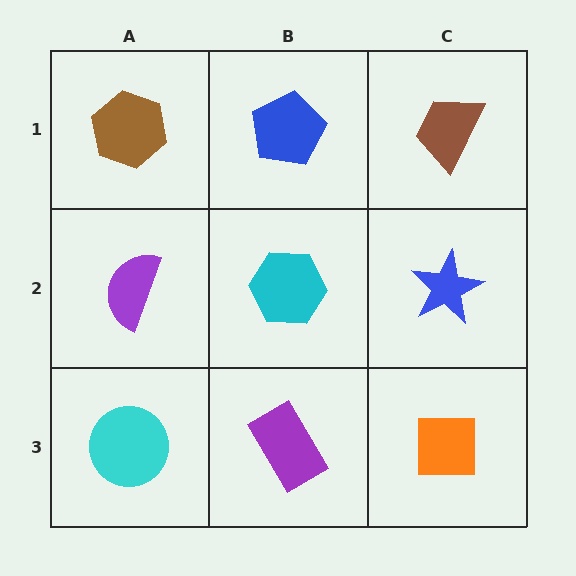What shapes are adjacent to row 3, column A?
A purple semicircle (row 2, column A), a purple rectangle (row 3, column B).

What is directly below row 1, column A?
A purple semicircle.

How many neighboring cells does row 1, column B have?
3.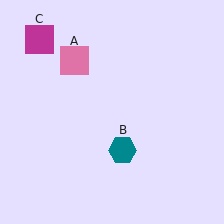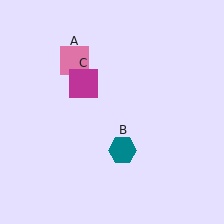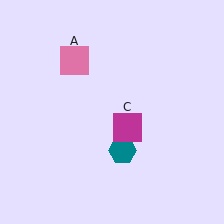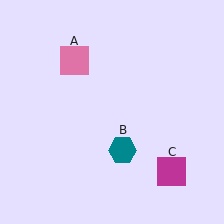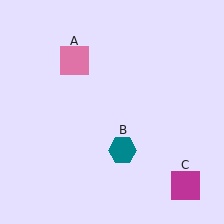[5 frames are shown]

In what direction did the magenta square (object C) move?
The magenta square (object C) moved down and to the right.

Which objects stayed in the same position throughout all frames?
Pink square (object A) and teal hexagon (object B) remained stationary.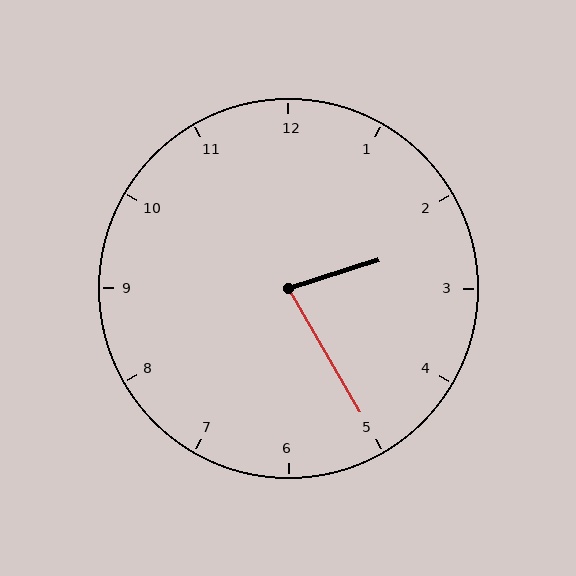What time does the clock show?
2:25.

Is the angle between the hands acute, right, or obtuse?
It is acute.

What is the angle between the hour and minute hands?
Approximately 78 degrees.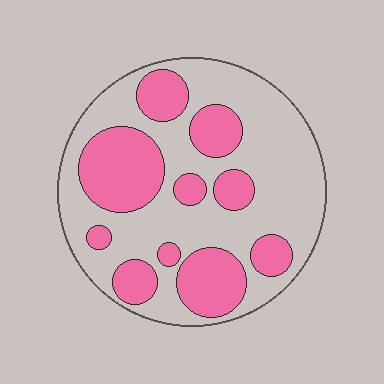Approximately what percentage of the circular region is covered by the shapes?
Approximately 35%.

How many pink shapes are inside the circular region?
10.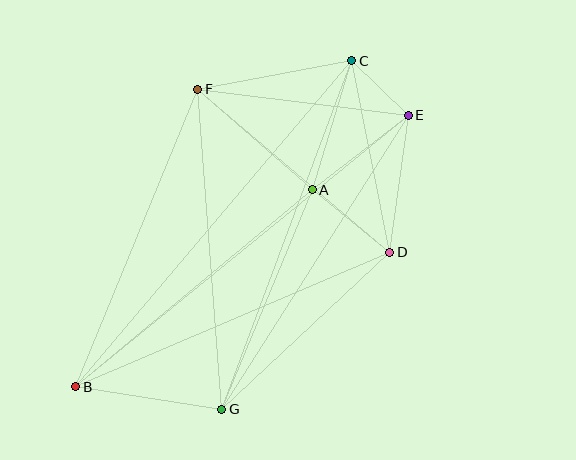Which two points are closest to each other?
Points C and E are closest to each other.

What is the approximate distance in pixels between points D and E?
The distance between D and E is approximately 138 pixels.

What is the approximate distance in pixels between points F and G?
The distance between F and G is approximately 321 pixels.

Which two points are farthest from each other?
Points B and E are farthest from each other.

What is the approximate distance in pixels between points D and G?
The distance between D and G is approximately 230 pixels.